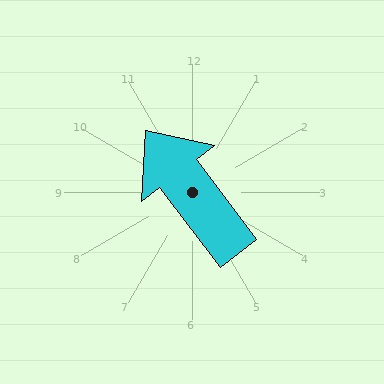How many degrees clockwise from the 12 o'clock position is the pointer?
Approximately 323 degrees.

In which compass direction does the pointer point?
Northwest.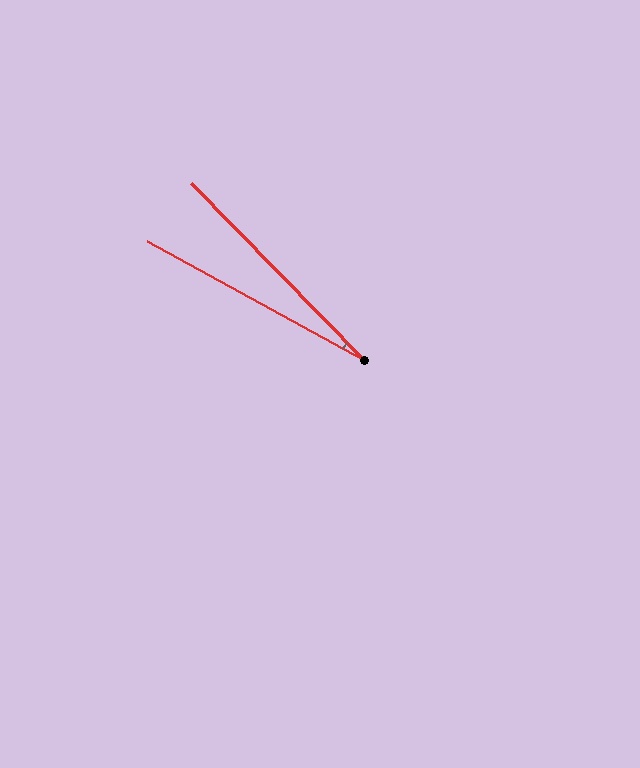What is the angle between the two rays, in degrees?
Approximately 17 degrees.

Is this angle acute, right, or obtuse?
It is acute.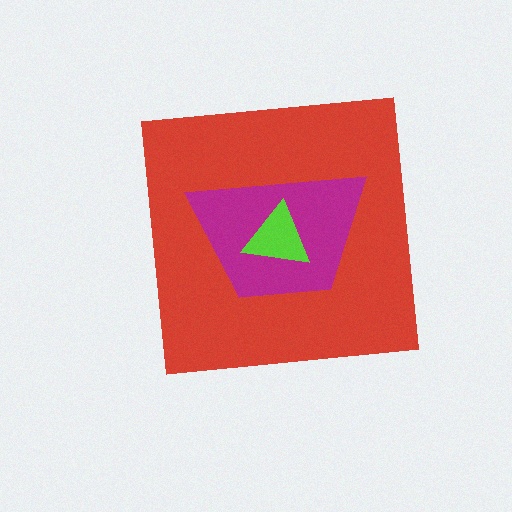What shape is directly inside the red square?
The magenta trapezoid.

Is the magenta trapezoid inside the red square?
Yes.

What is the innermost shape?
The lime triangle.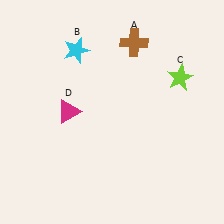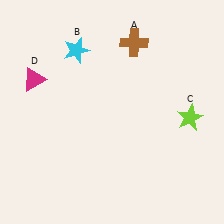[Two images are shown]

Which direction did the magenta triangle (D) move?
The magenta triangle (D) moved left.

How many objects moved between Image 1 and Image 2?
2 objects moved between the two images.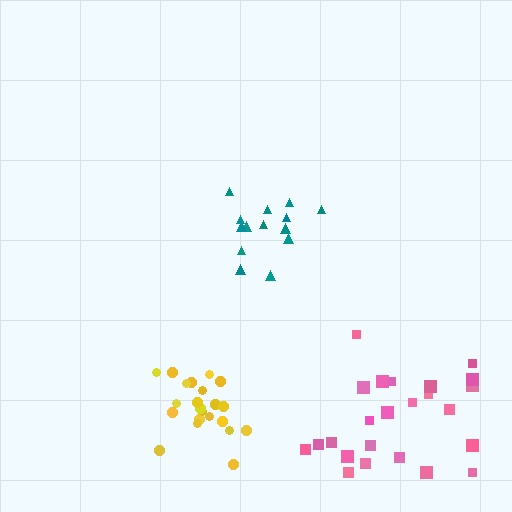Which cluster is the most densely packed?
Yellow.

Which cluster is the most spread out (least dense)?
Pink.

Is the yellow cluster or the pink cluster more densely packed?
Yellow.